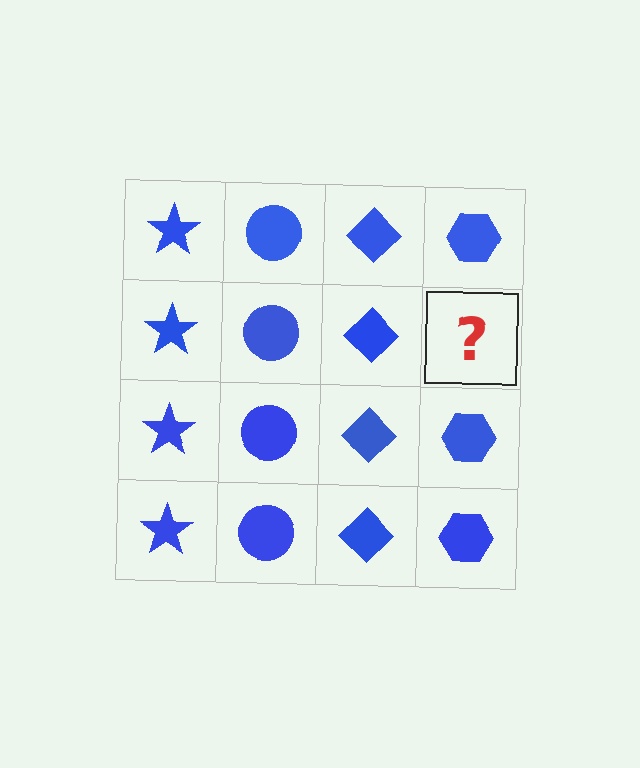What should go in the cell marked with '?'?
The missing cell should contain a blue hexagon.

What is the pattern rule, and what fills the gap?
The rule is that each column has a consistent shape. The gap should be filled with a blue hexagon.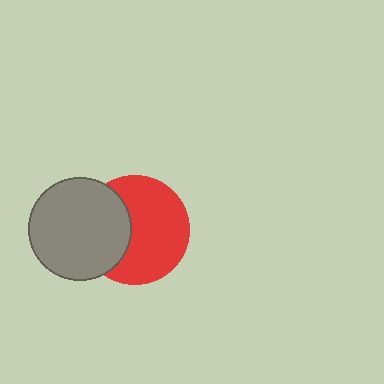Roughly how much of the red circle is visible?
About half of it is visible (roughly 65%).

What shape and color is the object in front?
The object in front is a gray circle.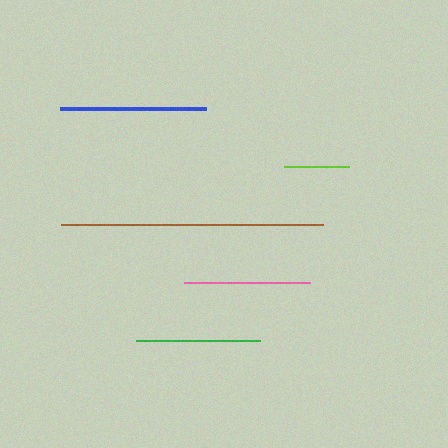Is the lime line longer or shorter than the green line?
The green line is longer than the lime line.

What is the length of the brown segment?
The brown segment is approximately 262 pixels long.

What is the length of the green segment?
The green segment is approximately 124 pixels long.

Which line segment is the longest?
The brown line is the longest at approximately 262 pixels.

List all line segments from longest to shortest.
From longest to shortest: brown, blue, pink, green, lime.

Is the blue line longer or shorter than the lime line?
The blue line is longer than the lime line.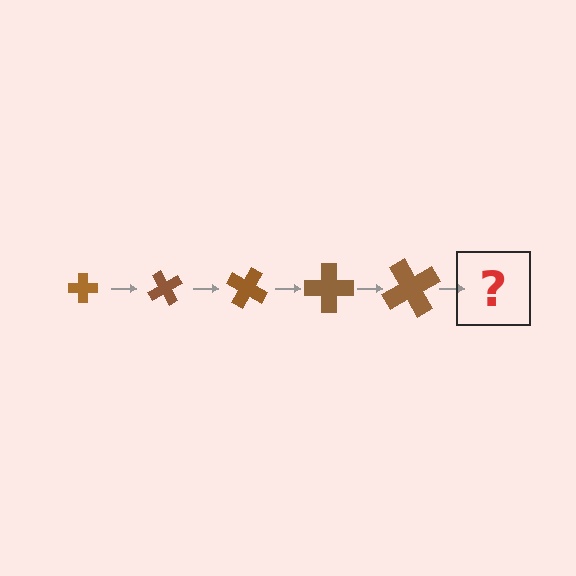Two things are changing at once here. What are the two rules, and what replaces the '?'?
The two rules are that the cross grows larger each step and it rotates 60 degrees each step. The '?' should be a cross, larger than the previous one and rotated 300 degrees from the start.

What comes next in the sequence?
The next element should be a cross, larger than the previous one and rotated 300 degrees from the start.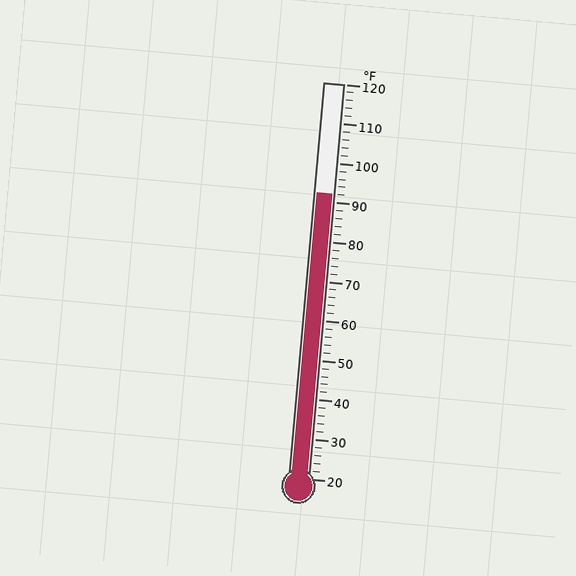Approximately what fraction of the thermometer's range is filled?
The thermometer is filled to approximately 70% of its range.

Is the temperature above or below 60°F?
The temperature is above 60°F.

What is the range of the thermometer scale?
The thermometer scale ranges from 20°F to 120°F.